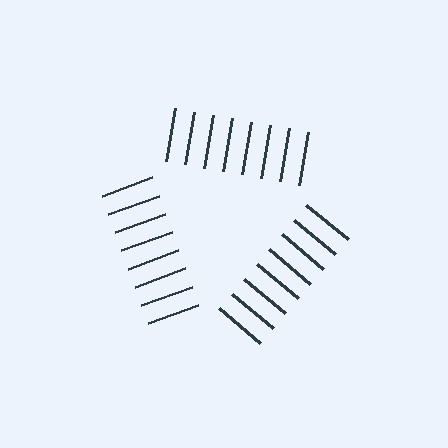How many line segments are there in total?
24 — 8 along each of the 3 edges.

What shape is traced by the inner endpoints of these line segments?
An illusory triangle — the line segments terminate on its edges but no continuous stroke is drawn.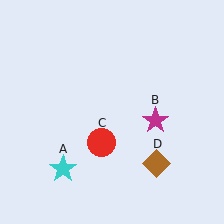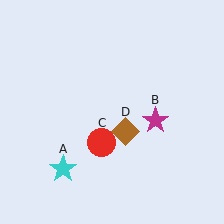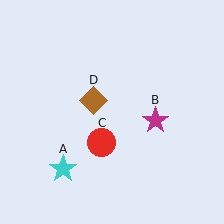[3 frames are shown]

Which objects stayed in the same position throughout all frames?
Cyan star (object A) and magenta star (object B) and red circle (object C) remained stationary.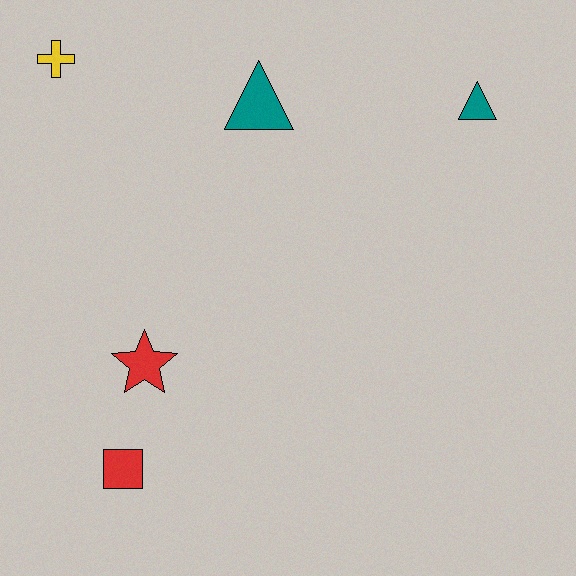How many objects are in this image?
There are 5 objects.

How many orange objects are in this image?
There are no orange objects.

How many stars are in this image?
There is 1 star.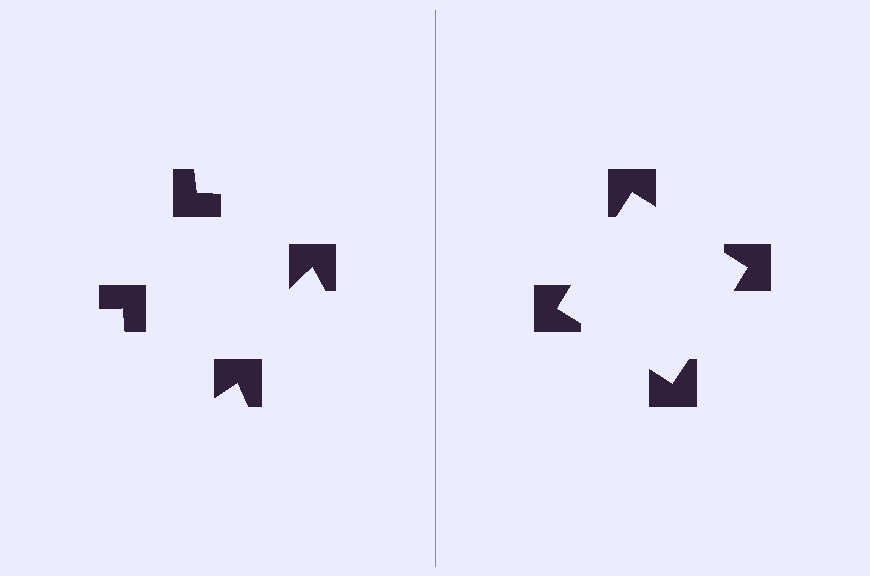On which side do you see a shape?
An illusory square appears on the right side. On the left side the wedge cuts are rotated, so no coherent shape forms.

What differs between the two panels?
The notched squares are positioned identically on both sides; only the wedge orientations differ. On the right they align to a square; on the left they are misaligned.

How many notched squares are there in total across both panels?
8 — 4 on each side.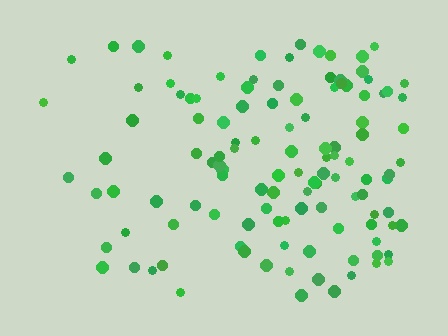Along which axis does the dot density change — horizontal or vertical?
Horizontal.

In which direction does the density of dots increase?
From left to right, with the right side densest.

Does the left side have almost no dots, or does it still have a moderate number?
Still a moderate number, just noticeably fewer than the right.